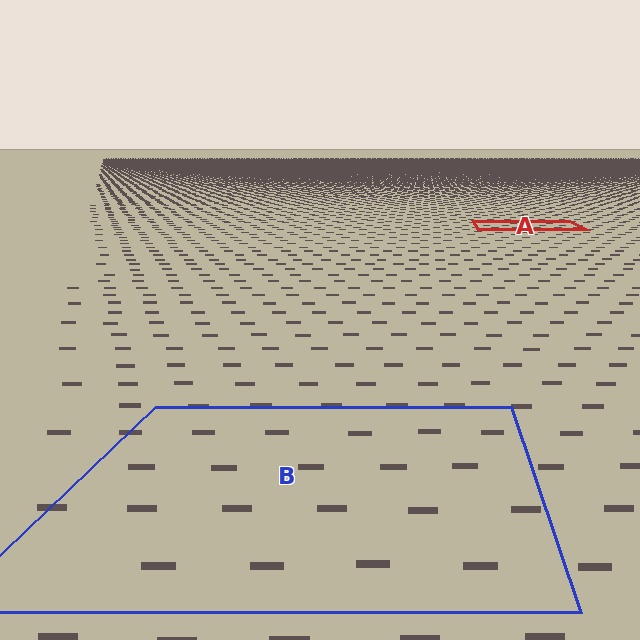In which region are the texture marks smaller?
The texture marks are smaller in region A, because it is farther away.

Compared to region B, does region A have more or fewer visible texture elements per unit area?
Region A has more texture elements per unit area — they are packed more densely because it is farther away.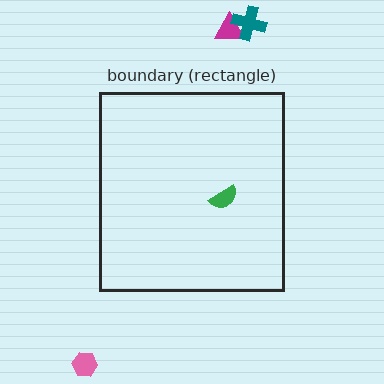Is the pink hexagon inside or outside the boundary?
Outside.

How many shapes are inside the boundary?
1 inside, 3 outside.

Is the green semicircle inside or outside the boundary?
Inside.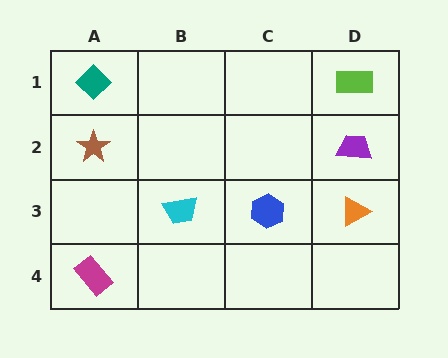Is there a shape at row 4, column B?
No, that cell is empty.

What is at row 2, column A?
A brown star.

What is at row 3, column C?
A blue hexagon.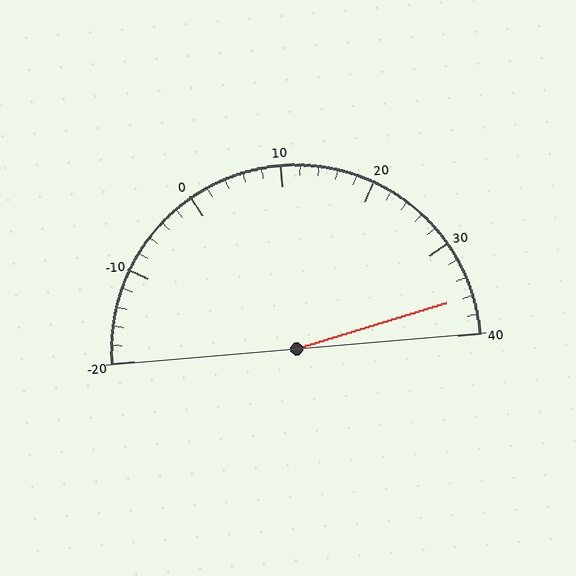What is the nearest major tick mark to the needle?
The nearest major tick mark is 40.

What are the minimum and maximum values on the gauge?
The gauge ranges from -20 to 40.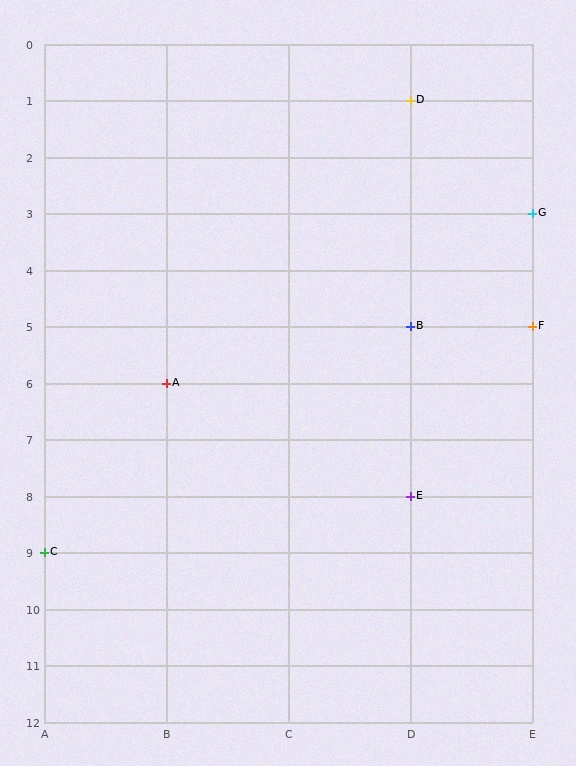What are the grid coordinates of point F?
Point F is at grid coordinates (E, 5).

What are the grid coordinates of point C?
Point C is at grid coordinates (A, 9).